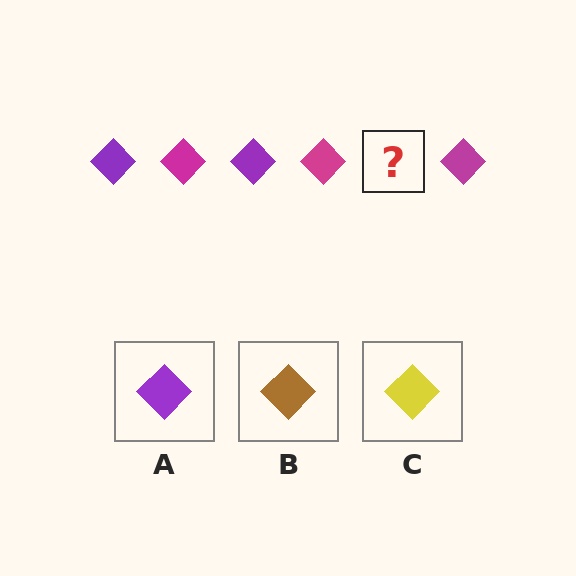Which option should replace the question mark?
Option A.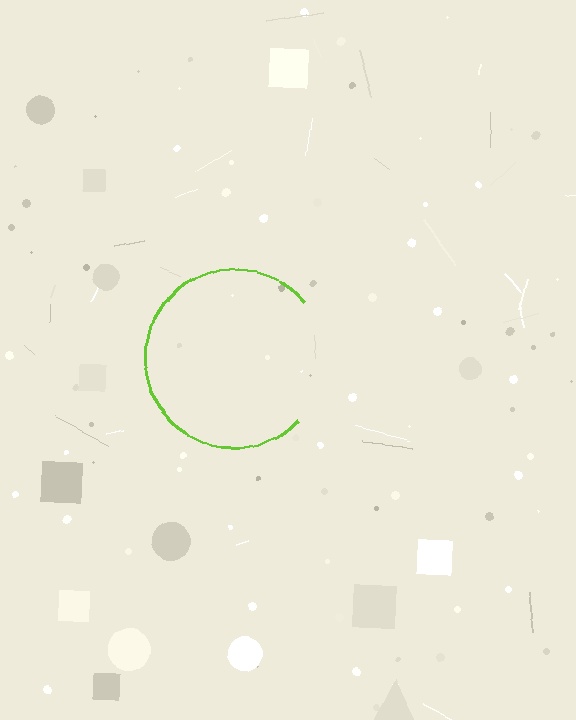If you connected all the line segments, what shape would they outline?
They would outline a circle.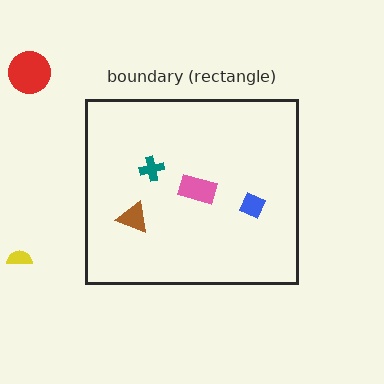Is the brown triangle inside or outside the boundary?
Inside.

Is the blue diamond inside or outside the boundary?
Inside.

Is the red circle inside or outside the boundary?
Outside.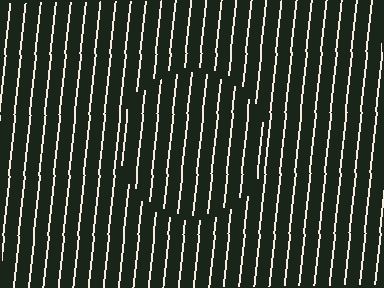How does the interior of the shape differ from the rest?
The interior of the shape contains the same grating, shifted by half a period — the contour is defined by the phase discontinuity where line-ends from the inner and outer gratings abut.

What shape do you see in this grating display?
An illusory circle. The interior of the shape contains the same grating, shifted by half a period — the contour is defined by the phase discontinuity where line-ends from the inner and outer gratings abut.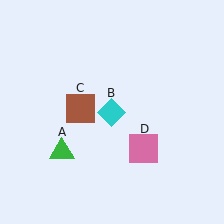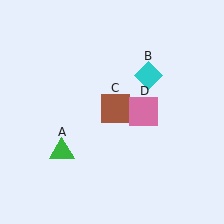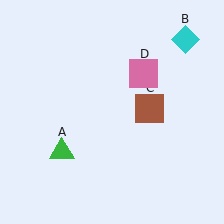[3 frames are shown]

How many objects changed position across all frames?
3 objects changed position: cyan diamond (object B), brown square (object C), pink square (object D).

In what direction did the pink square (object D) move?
The pink square (object D) moved up.